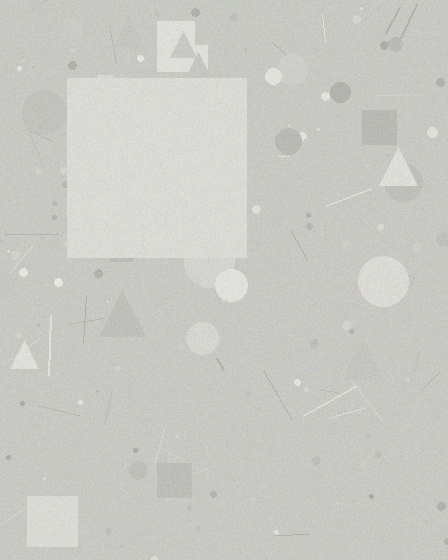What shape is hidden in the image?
A square is hidden in the image.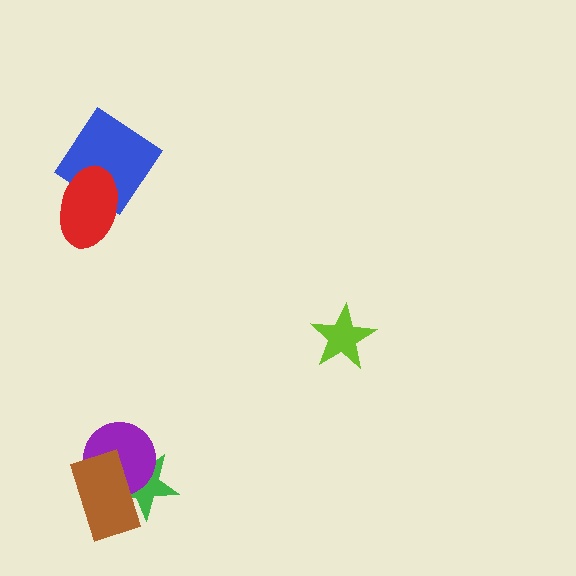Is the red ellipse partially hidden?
No, no other shape covers it.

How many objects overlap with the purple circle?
2 objects overlap with the purple circle.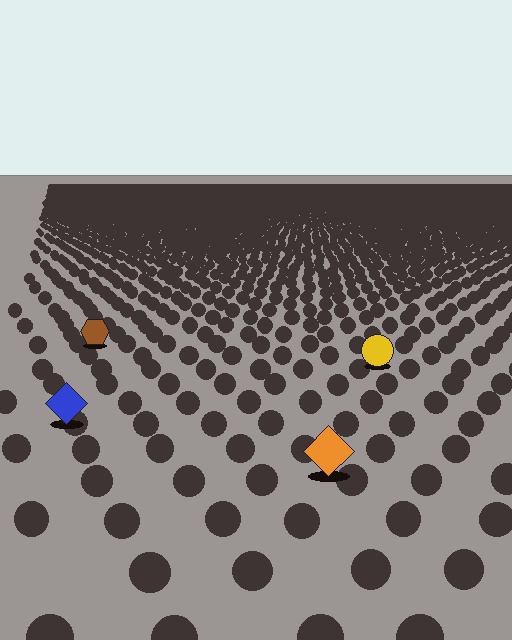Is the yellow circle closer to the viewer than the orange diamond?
No. The orange diamond is closer — you can tell from the texture gradient: the ground texture is coarser near it.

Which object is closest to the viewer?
The orange diamond is closest. The texture marks near it are larger and more spread out.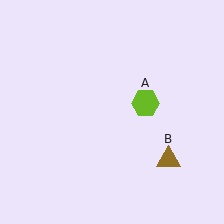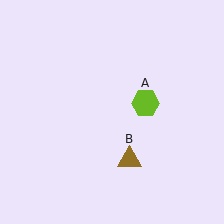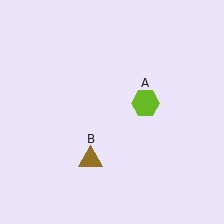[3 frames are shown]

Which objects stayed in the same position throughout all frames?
Lime hexagon (object A) remained stationary.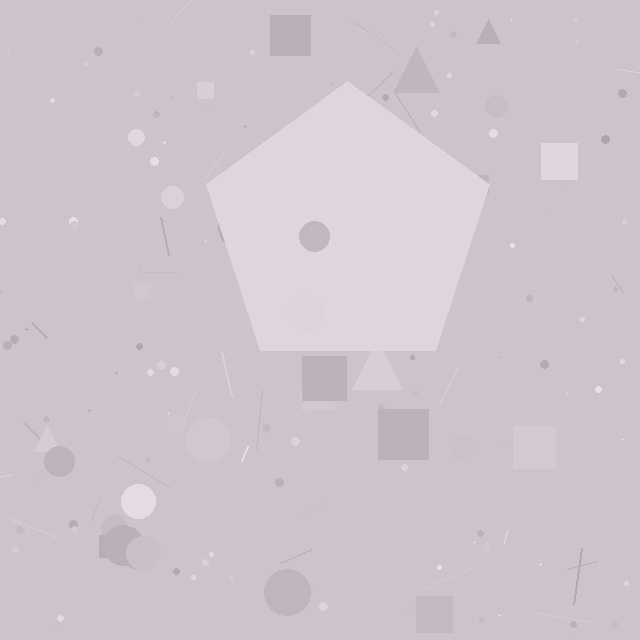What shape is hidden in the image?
A pentagon is hidden in the image.